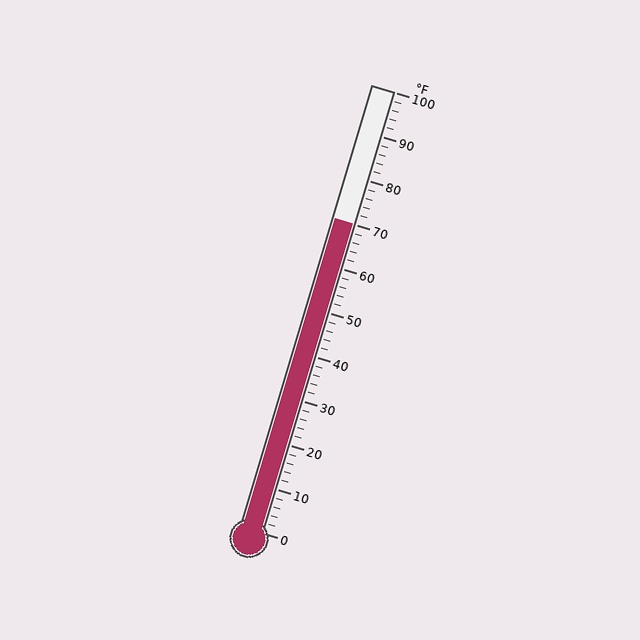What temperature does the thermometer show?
The thermometer shows approximately 70°F.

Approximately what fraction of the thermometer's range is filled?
The thermometer is filled to approximately 70% of its range.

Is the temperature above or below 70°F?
The temperature is at 70°F.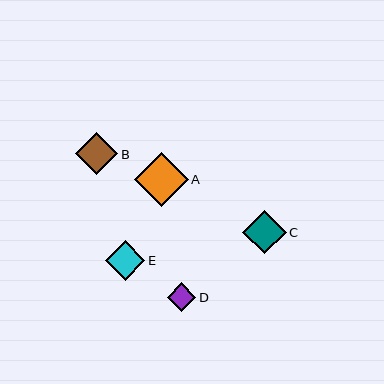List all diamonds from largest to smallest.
From largest to smallest: A, C, B, E, D.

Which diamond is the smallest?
Diamond D is the smallest with a size of approximately 28 pixels.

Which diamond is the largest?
Diamond A is the largest with a size of approximately 54 pixels.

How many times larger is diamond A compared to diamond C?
Diamond A is approximately 1.3 times the size of diamond C.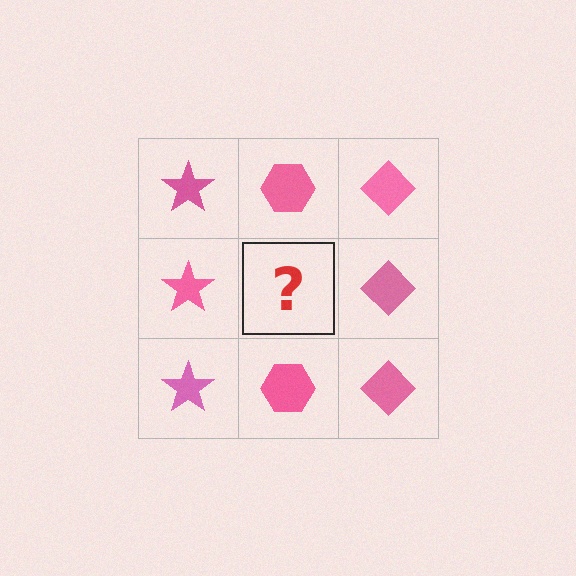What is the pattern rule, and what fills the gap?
The rule is that each column has a consistent shape. The gap should be filled with a pink hexagon.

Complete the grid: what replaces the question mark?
The question mark should be replaced with a pink hexagon.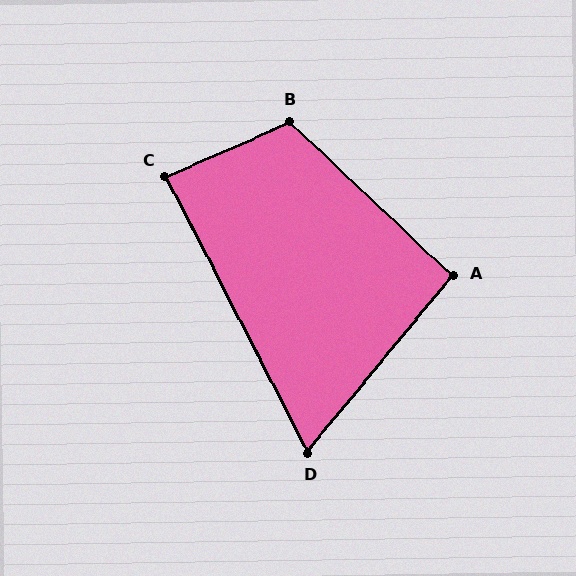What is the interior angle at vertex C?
Approximately 86 degrees (approximately right).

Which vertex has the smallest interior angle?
D, at approximately 67 degrees.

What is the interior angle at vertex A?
Approximately 94 degrees (approximately right).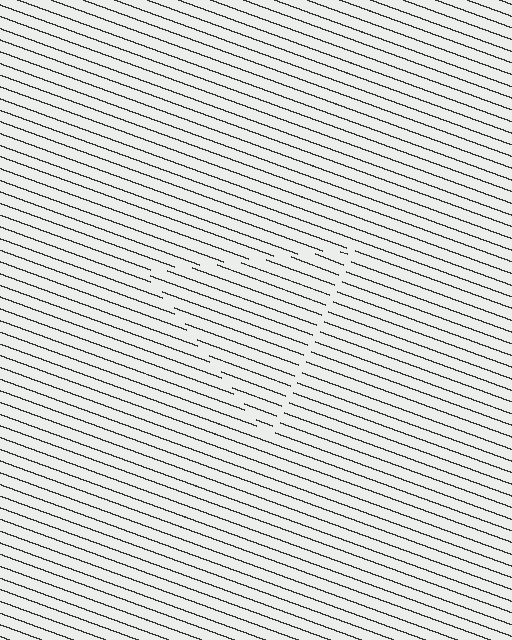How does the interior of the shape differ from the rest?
The interior of the shape contains the same grating, shifted by half a period — the contour is defined by the phase discontinuity where line-ends from the inner and outer gratings abut.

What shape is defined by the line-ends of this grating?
An illusory triangle. The interior of the shape contains the same grating, shifted by half a period — the contour is defined by the phase discontinuity where line-ends from the inner and outer gratings abut.